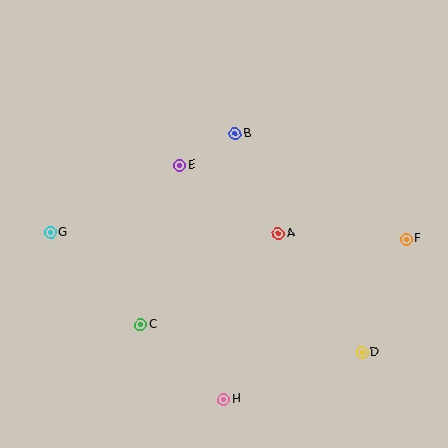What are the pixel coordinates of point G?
Point G is at (50, 232).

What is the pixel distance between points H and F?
The distance between H and F is 243 pixels.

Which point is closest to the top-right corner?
Point F is closest to the top-right corner.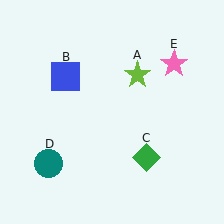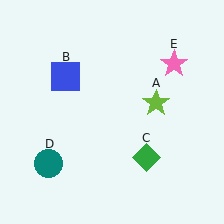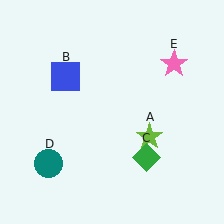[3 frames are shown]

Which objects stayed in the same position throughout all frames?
Blue square (object B) and green diamond (object C) and teal circle (object D) and pink star (object E) remained stationary.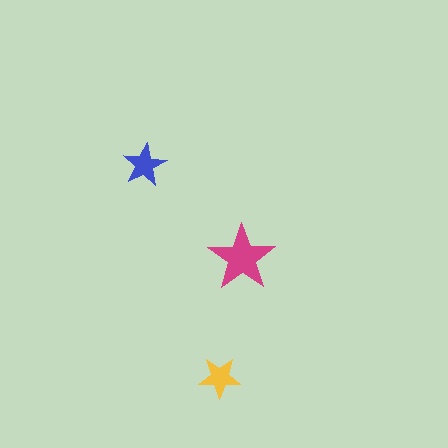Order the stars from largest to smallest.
the magenta one, the blue one, the yellow one.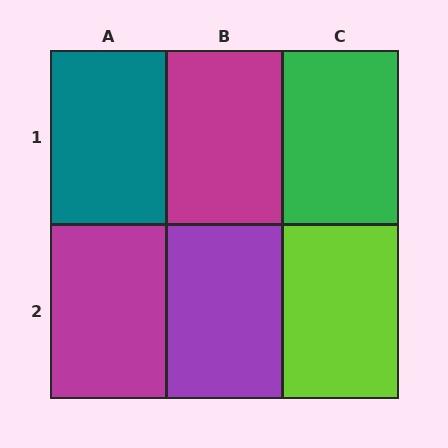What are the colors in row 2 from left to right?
Magenta, purple, lime.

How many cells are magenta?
2 cells are magenta.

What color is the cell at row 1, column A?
Teal.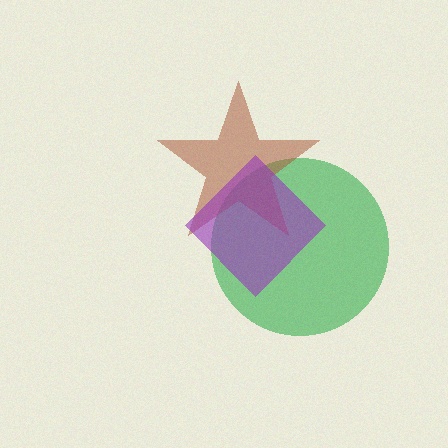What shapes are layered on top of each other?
The layered shapes are: a green circle, a brown star, a purple diamond.